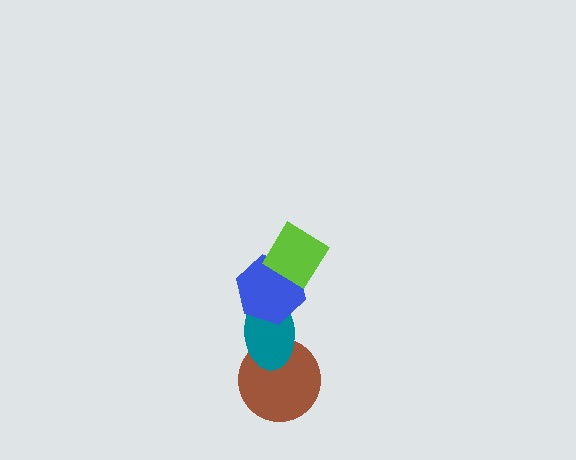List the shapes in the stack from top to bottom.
From top to bottom: the lime diamond, the blue hexagon, the teal ellipse, the brown circle.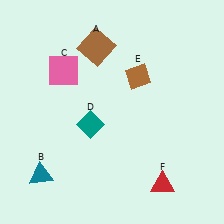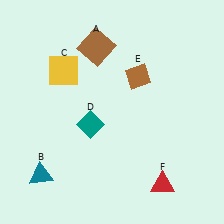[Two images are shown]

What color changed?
The square (C) changed from pink in Image 1 to yellow in Image 2.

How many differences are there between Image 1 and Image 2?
There is 1 difference between the two images.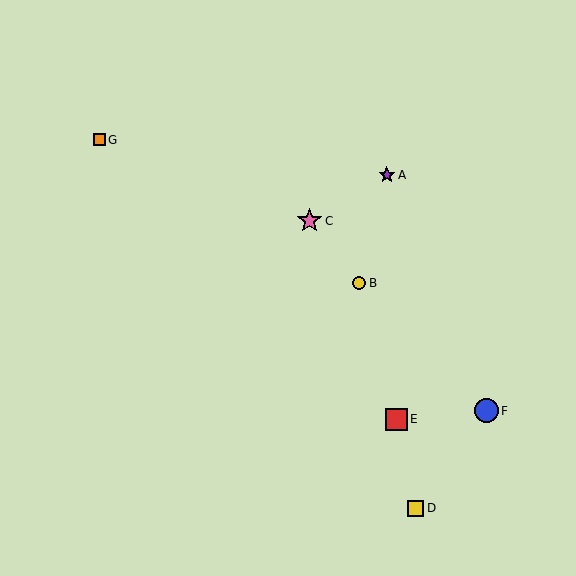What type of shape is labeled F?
Shape F is a blue circle.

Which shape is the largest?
The pink star (labeled C) is the largest.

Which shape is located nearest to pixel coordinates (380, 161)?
The purple star (labeled A) at (387, 175) is nearest to that location.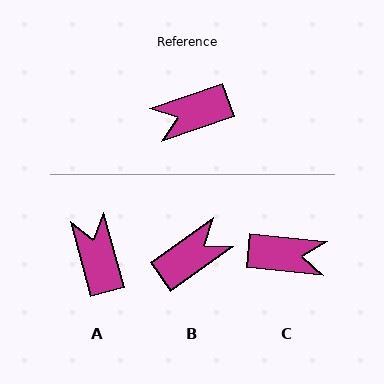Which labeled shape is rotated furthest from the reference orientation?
B, about 164 degrees away.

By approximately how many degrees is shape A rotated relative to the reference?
Approximately 94 degrees clockwise.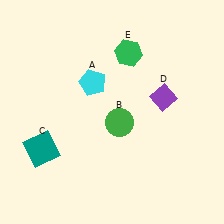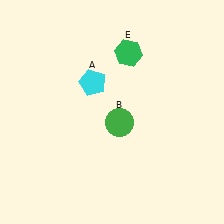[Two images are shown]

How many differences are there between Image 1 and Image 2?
There are 2 differences between the two images.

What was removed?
The teal square (C), the purple diamond (D) were removed in Image 2.